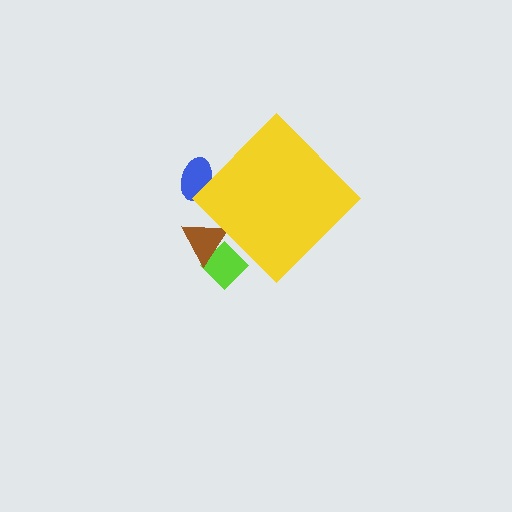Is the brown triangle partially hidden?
Yes, the brown triangle is partially hidden behind the yellow diamond.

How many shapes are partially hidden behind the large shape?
3 shapes are partially hidden.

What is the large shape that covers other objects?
A yellow diamond.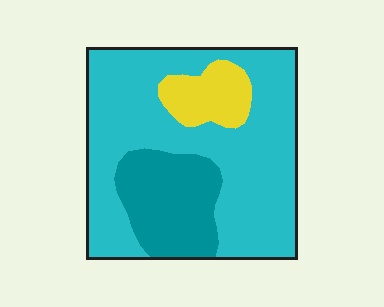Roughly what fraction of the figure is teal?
Teal covers 21% of the figure.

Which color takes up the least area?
Yellow, at roughly 10%.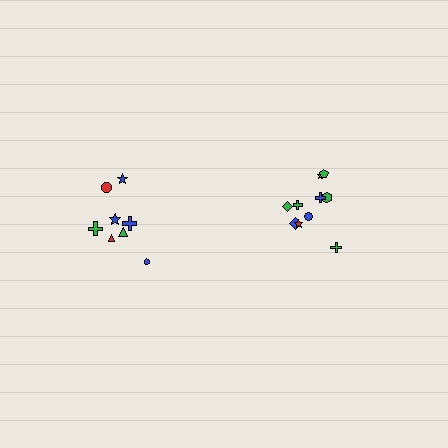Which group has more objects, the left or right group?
The right group.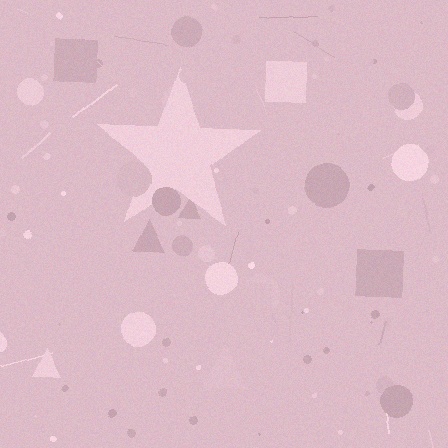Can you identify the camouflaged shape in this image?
The camouflaged shape is a star.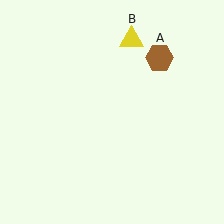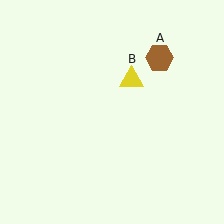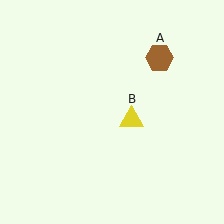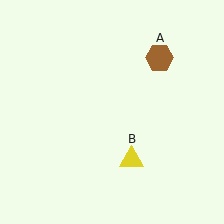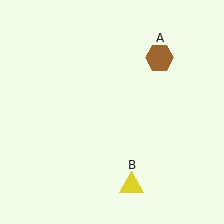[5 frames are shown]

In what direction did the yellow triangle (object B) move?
The yellow triangle (object B) moved down.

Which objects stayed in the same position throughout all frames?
Brown hexagon (object A) remained stationary.